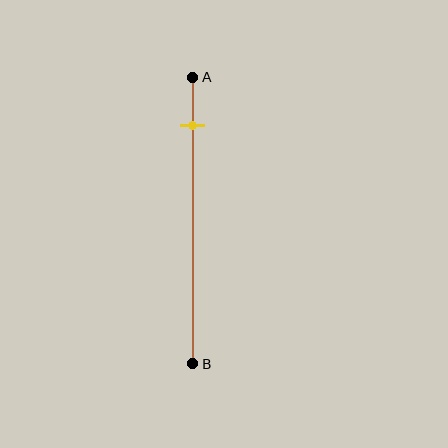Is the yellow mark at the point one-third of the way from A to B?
No, the mark is at about 15% from A, not at the 33% one-third point.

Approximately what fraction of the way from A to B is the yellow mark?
The yellow mark is approximately 15% of the way from A to B.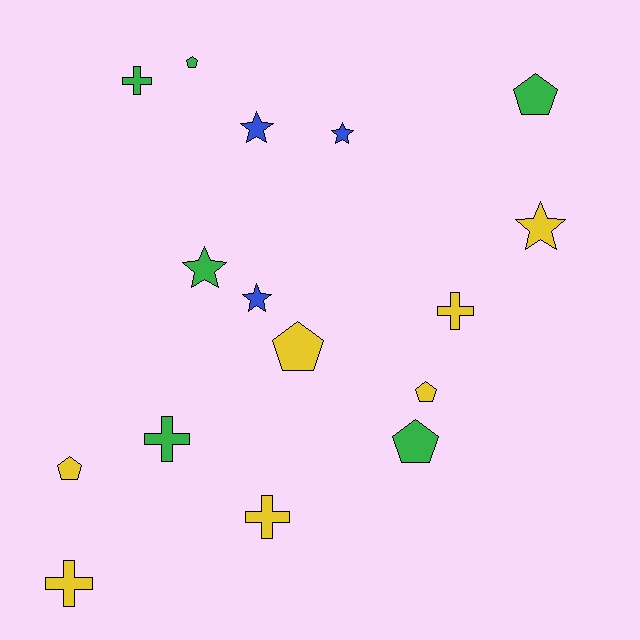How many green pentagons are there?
There are 3 green pentagons.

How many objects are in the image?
There are 16 objects.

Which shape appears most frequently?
Pentagon, with 6 objects.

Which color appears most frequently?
Yellow, with 7 objects.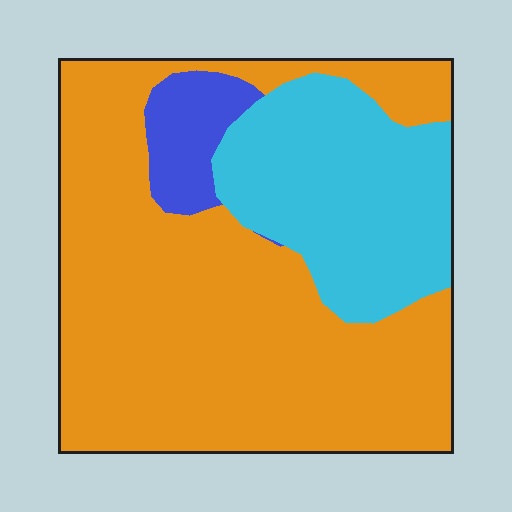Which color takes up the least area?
Blue, at roughly 5%.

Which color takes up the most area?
Orange, at roughly 65%.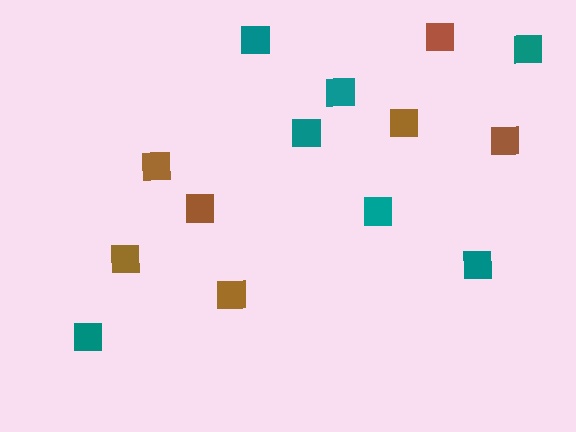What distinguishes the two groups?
There are 2 groups: one group of brown squares (7) and one group of teal squares (7).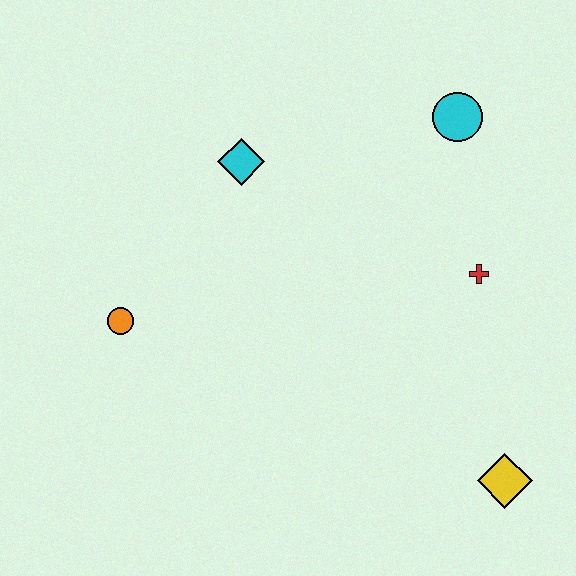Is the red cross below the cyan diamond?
Yes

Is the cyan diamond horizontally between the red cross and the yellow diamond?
No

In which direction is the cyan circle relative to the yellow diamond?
The cyan circle is above the yellow diamond.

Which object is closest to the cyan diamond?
The orange circle is closest to the cyan diamond.